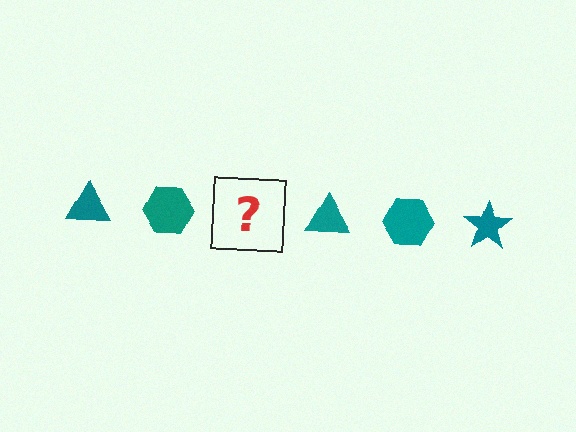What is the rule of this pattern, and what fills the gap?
The rule is that the pattern cycles through triangle, hexagon, star shapes in teal. The gap should be filled with a teal star.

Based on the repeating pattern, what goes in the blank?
The blank should be a teal star.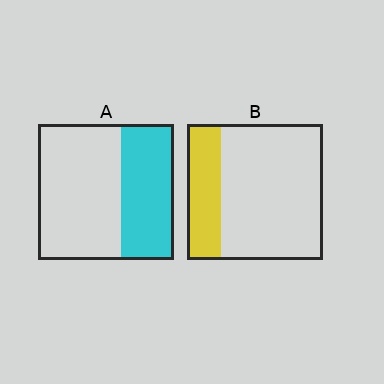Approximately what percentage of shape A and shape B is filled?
A is approximately 40% and B is approximately 25%.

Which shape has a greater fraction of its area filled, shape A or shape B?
Shape A.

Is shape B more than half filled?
No.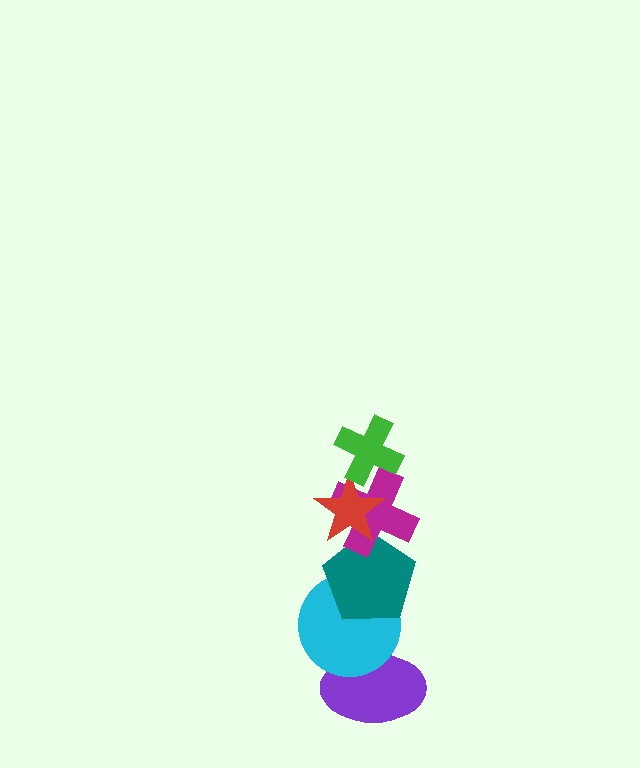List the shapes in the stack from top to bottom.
From top to bottom: the green cross, the red star, the magenta cross, the teal pentagon, the cyan circle, the purple ellipse.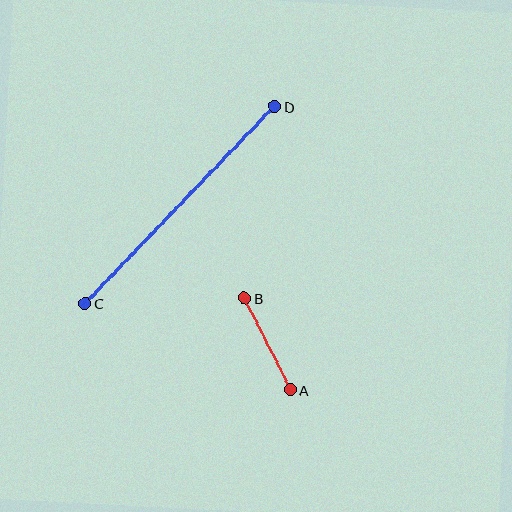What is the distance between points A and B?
The distance is approximately 102 pixels.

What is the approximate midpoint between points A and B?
The midpoint is at approximately (267, 344) pixels.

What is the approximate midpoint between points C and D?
The midpoint is at approximately (180, 205) pixels.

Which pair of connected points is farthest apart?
Points C and D are farthest apart.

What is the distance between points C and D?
The distance is approximately 273 pixels.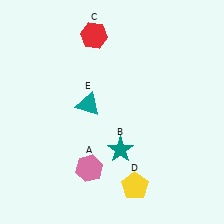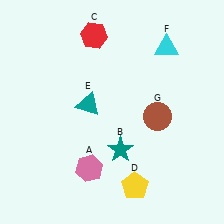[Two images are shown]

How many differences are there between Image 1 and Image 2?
There are 2 differences between the two images.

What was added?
A cyan triangle (F), a brown circle (G) were added in Image 2.